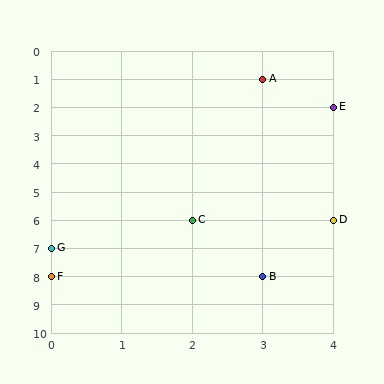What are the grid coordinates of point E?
Point E is at grid coordinates (4, 2).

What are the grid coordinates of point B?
Point B is at grid coordinates (3, 8).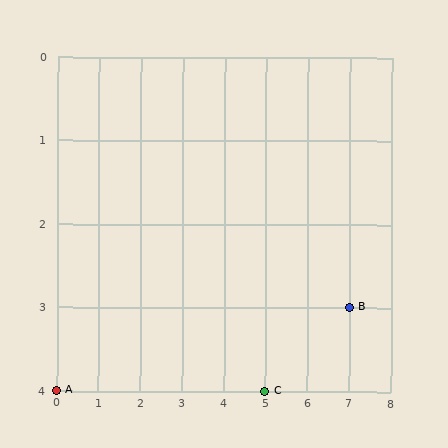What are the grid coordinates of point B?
Point B is at grid coordinates (7, 3).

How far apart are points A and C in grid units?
Points A and C are 5 columns apart.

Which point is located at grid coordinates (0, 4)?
Point A is at (0, 4).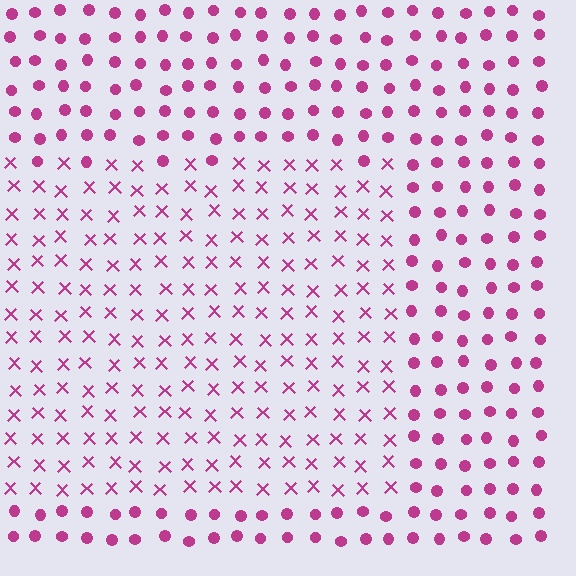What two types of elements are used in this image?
The image uses X marks inside the rectangle region and circles outside it.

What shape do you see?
I see a rectangle.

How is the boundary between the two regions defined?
The boundary is defined by a change in element shape: X marks inside vs. circles outside. All elements share the same color and spacing.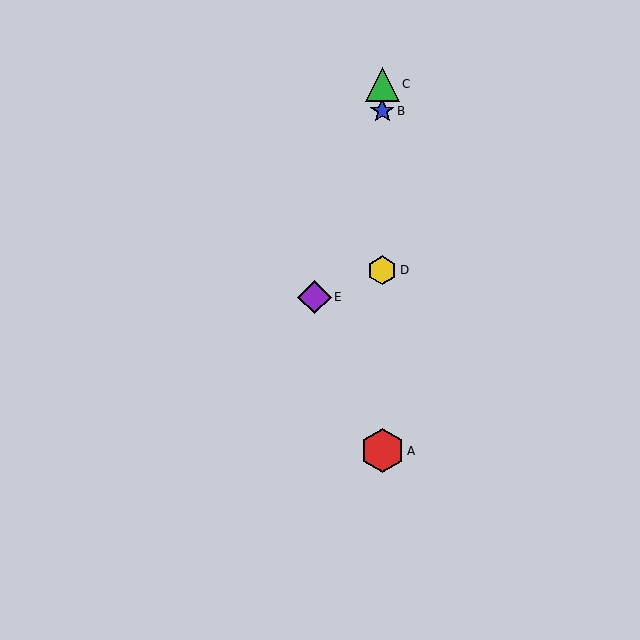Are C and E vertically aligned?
No, C is at x≈382 and E is at x≈315.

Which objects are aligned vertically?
Objects A, B, C, D are aligned vertically.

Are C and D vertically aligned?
Yes, both are at x≈382.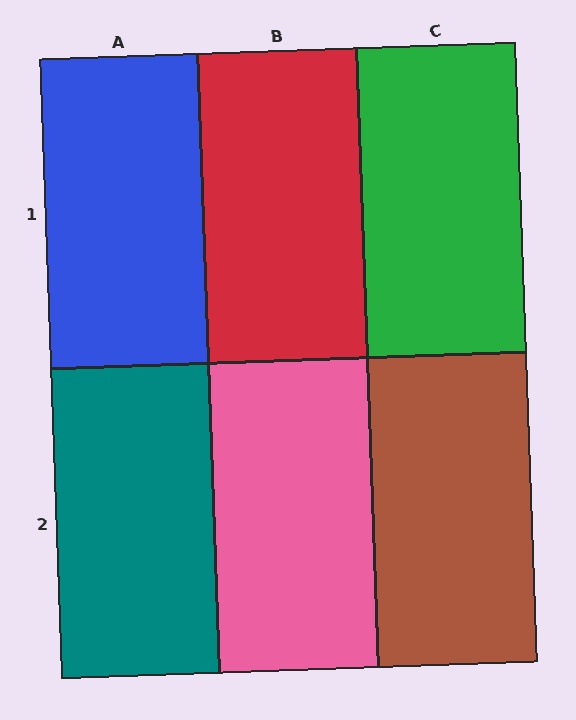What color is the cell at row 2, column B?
Pink.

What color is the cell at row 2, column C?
Brown.